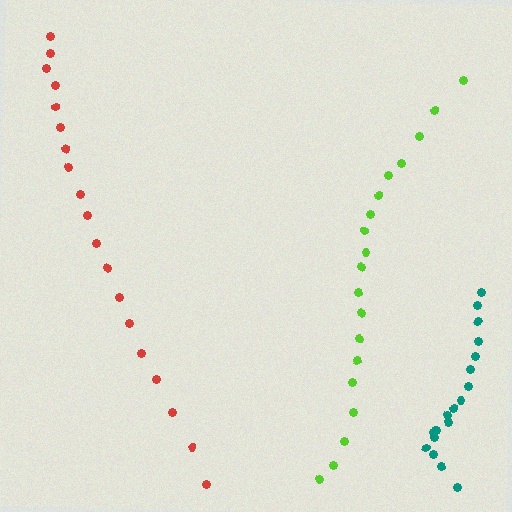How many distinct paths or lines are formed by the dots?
There are 3 distinct paths.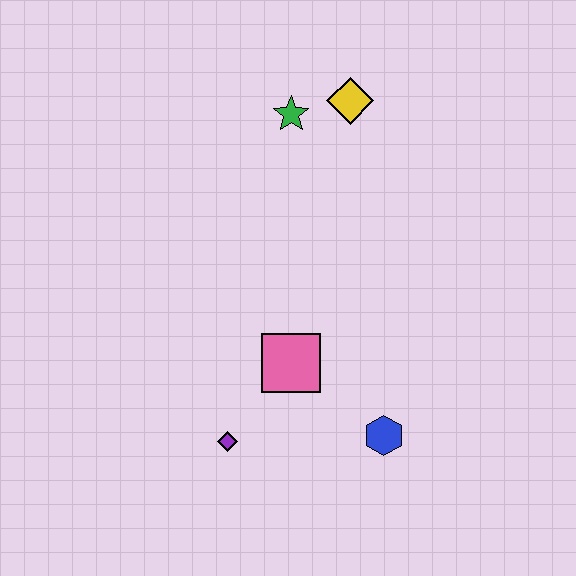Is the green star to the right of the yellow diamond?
No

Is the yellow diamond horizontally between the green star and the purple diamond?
No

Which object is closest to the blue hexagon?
The pink square is closest to the blue hexagon.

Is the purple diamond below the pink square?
Yes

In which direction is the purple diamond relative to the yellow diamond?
The purple diamond is below the yellow diamond.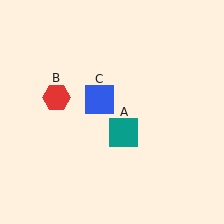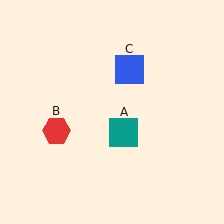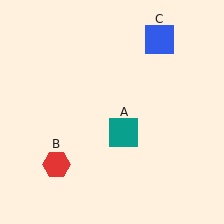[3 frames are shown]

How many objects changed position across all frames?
2 objects changed position: red hexagon (object B), blue square (object C).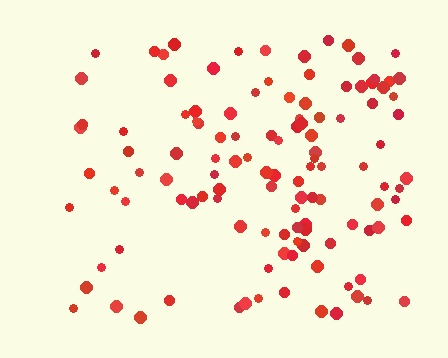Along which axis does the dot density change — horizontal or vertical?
Horizontal.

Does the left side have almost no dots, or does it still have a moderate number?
Still a moderate number, just noticeably fewer than the right.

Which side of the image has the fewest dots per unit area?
The left.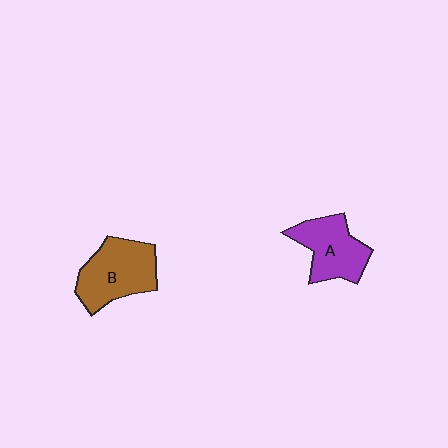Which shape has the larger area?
Shape B (brown).